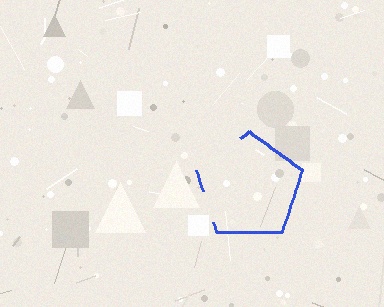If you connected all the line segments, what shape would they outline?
They would outline a pentagon.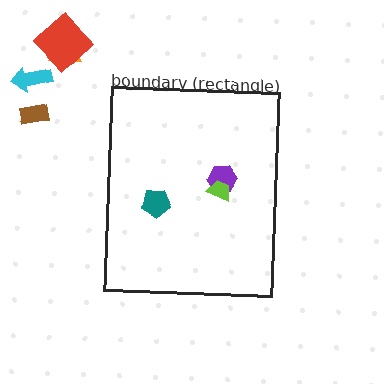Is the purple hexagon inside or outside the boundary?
Inside.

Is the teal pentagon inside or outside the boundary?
Inside.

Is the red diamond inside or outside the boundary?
Outside.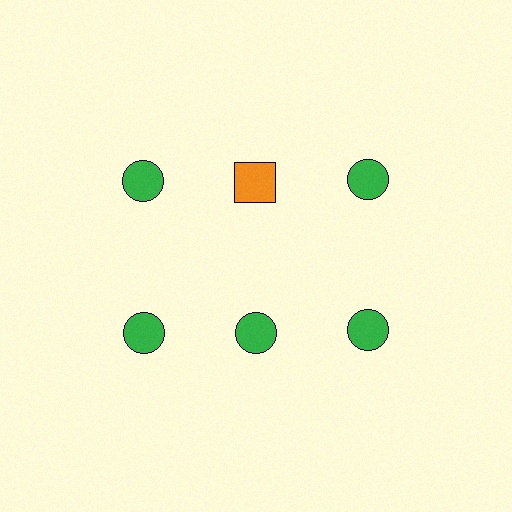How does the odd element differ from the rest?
It differs in both color (orange instead of green) and shape (square instead of circle).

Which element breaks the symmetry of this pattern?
The orange square in the top row, second from left column breaks the symmetry. All other shapes are green circles.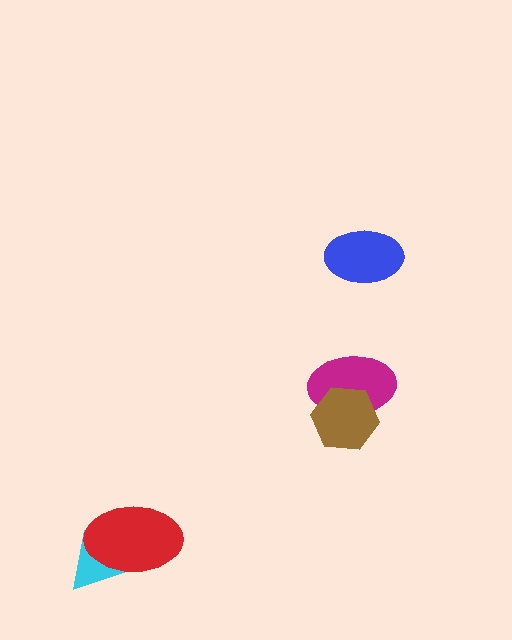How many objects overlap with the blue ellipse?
0 objects overlap with the blue ellipse.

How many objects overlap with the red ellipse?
1 object overlaps with the red ellipse.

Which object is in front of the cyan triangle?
The red ellipse is in front of the cyan triangle.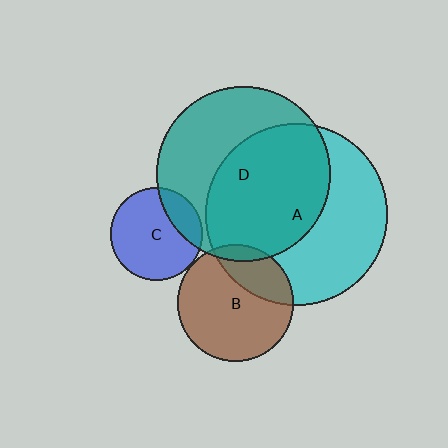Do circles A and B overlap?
Yes.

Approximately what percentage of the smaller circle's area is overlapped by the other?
Approximately 25%.